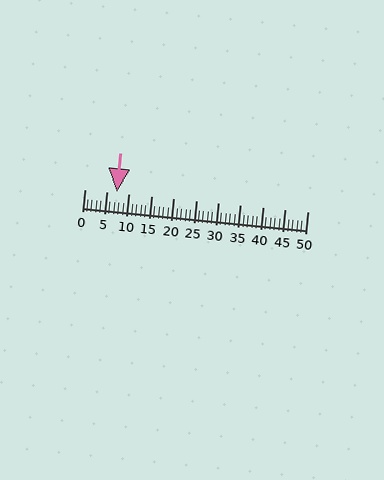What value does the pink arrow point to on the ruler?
The pink arrow points to approximately 7.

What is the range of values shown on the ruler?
The ruler shows values from 0 to 50.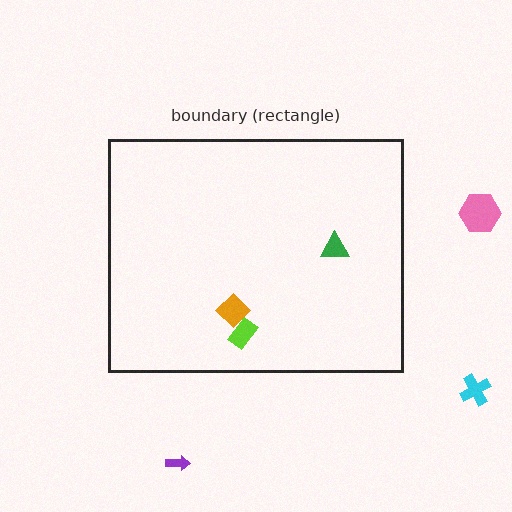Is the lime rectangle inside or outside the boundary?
Inside.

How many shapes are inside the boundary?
3 inside, 3 outside.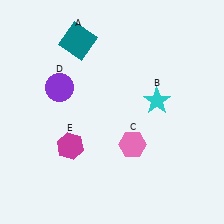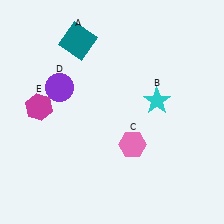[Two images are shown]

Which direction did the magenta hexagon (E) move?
The magenta hexagon (E) moved up.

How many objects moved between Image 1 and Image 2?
1 object moved between the two images.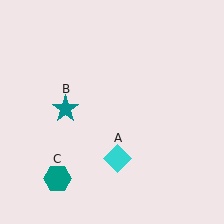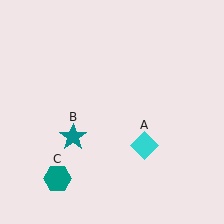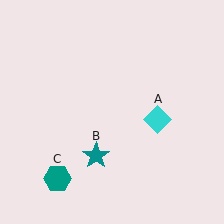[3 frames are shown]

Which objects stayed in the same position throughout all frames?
Teal hexagon (object C) remained stationary.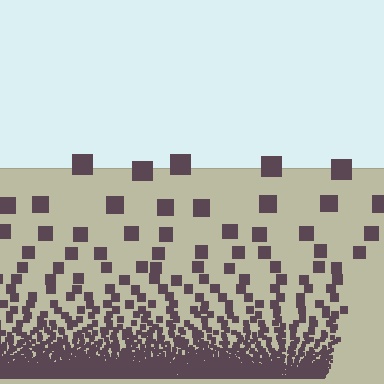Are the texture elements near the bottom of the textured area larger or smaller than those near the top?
Smaller. The gradient is inverted — elements near the bottom are smaller and denser.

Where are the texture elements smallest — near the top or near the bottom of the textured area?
Near the bottom.